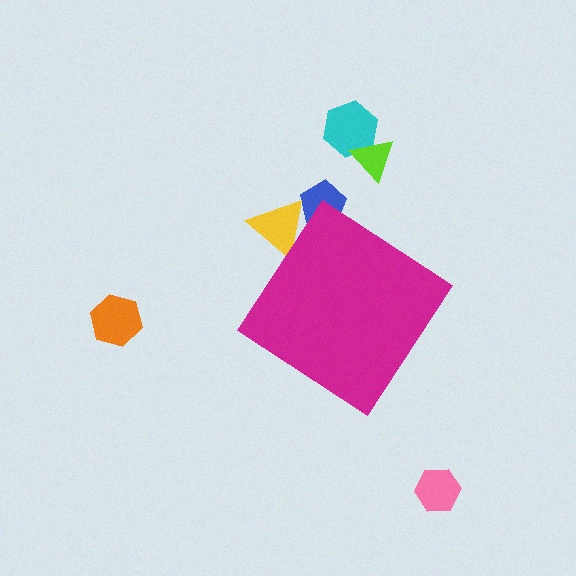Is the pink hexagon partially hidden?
No, the pink hexagon is fully visible.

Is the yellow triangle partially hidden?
Yes, the yellow triangle is partially hidden behind the magenta diamond.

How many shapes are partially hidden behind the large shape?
2 shapes are partially hidden.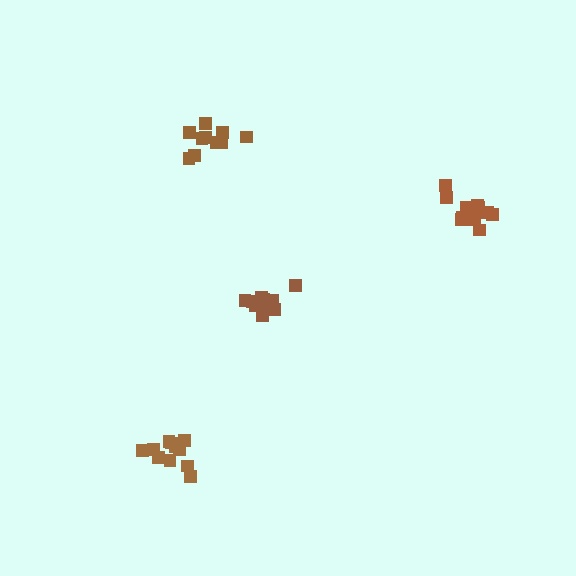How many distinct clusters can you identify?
There are 4 distinct clusters.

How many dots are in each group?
Group 1: 10 dots, Group 2: 12 dots, Group 3: 11 dots, Group 4: 11 dots (44 total).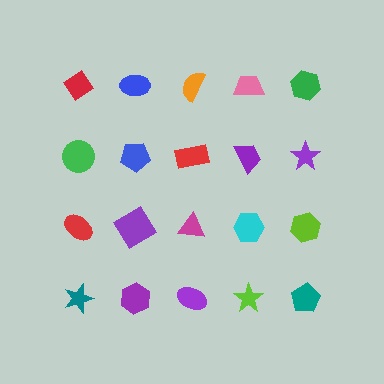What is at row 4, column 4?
A lime star.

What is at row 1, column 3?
An orange semicircle.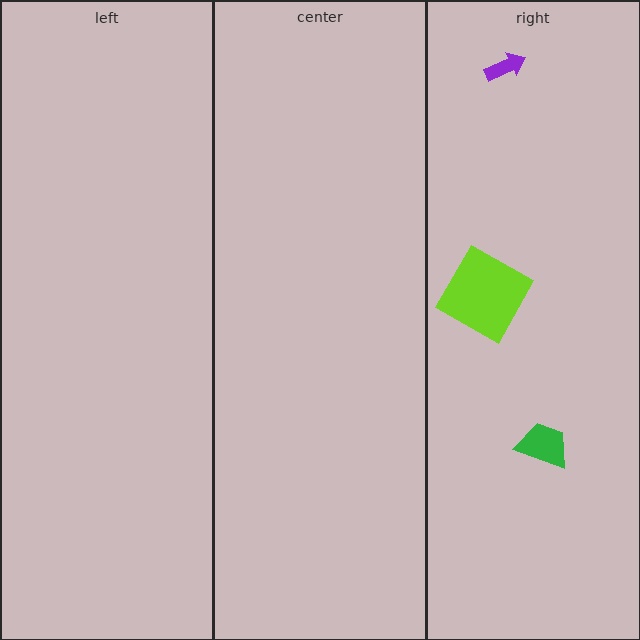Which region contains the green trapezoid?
The right region.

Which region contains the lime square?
The right region.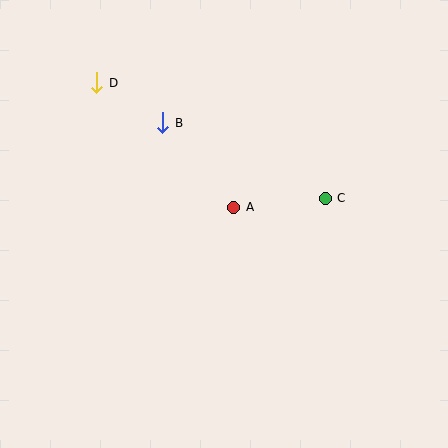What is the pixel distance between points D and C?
The distance between D and C is 256 pixels.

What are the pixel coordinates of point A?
Point A is at (234, 207).